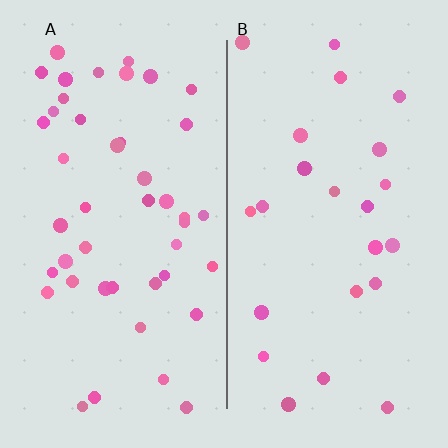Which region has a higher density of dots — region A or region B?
A (the left).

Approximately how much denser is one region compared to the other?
Approximately 1.9× — region A over region B.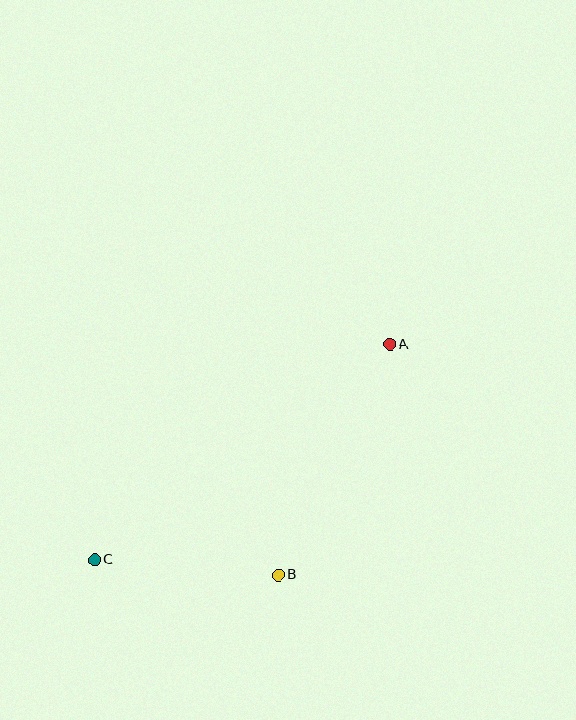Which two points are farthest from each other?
Points A and C are farthest from each other.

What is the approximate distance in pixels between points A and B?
The distance between A and B is approximately 256 pixels.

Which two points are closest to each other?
Points B and C are closest to each other.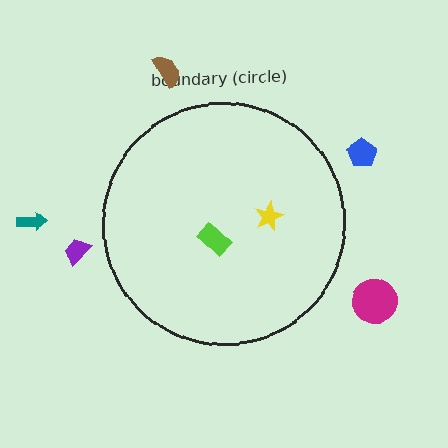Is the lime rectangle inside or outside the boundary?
Inside.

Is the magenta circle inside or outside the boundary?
Outside.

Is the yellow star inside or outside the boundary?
Inside.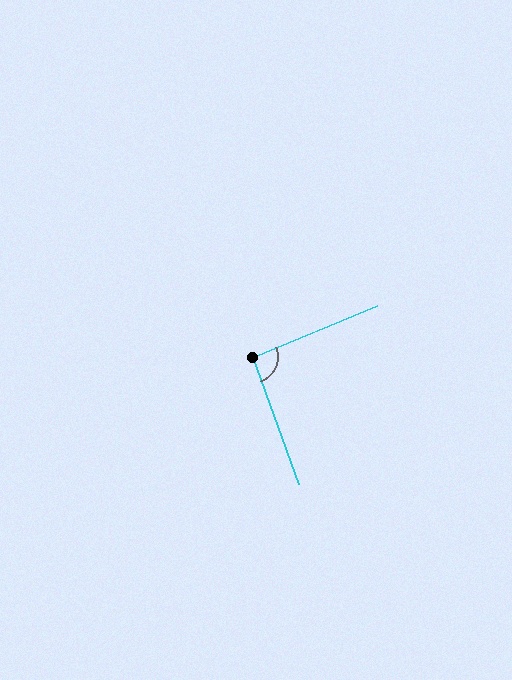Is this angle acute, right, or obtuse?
It is approximately a right angle.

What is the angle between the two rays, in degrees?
Approximately 92 degrees.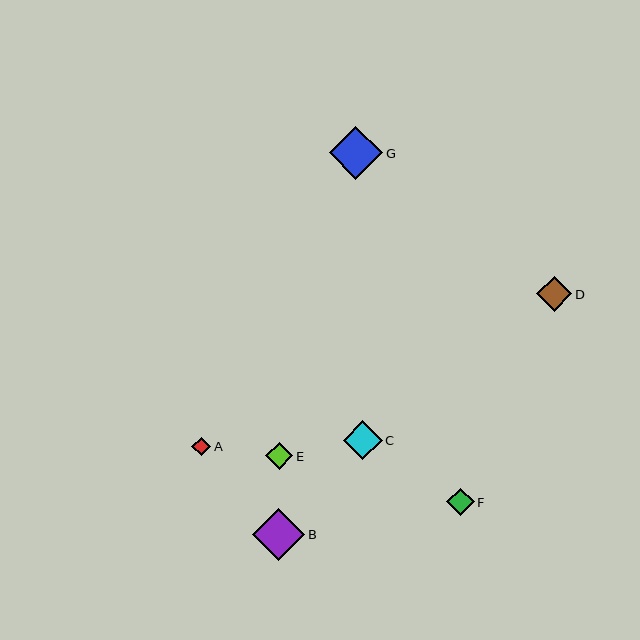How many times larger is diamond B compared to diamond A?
Diamond B is approximately 2.8 times the size of diamond A.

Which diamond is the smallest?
Diamond A is the smallest with a size of approximately 19 pixels.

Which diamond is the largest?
Diamond G is the largest with a size of approximately 53 pixels.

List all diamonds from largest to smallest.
From largest to smallest: G, B, C, D, F, E, A.